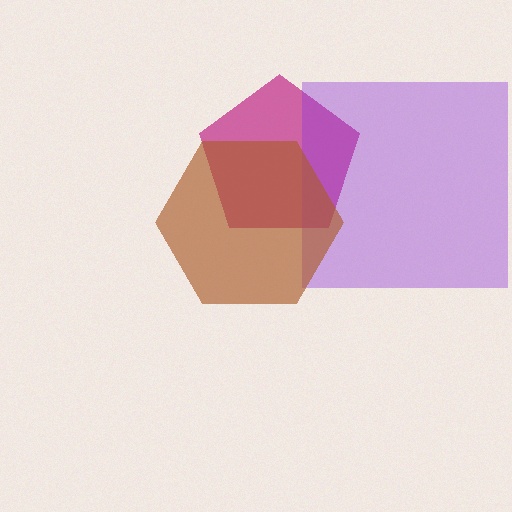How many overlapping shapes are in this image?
There are 3 overlapping shapes in the image.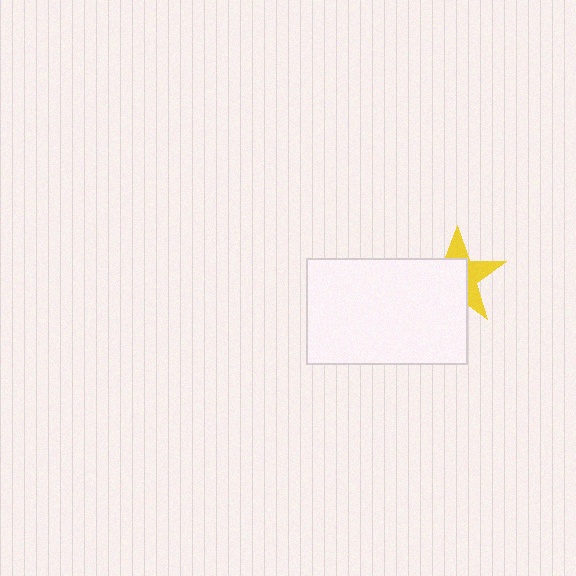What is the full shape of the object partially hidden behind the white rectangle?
The partially hidden object is a yellow star.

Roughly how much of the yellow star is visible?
A small part of it is visible (roughly 42%).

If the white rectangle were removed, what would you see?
You would see the complete yellow star.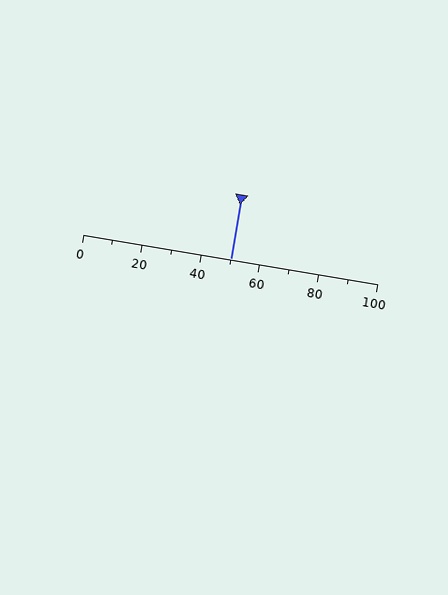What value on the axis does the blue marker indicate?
The marker indicates approximately 50.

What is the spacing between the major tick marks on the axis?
The major ticks are spaced 20 apart.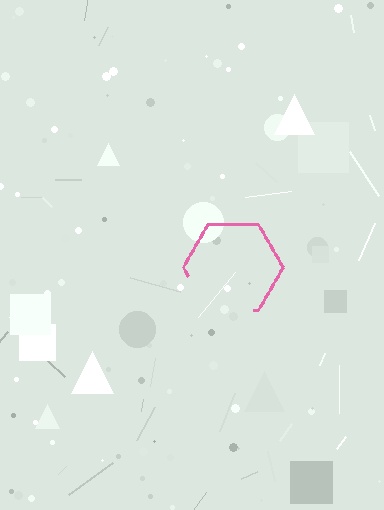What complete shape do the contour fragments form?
The contour fragments form a hexagon.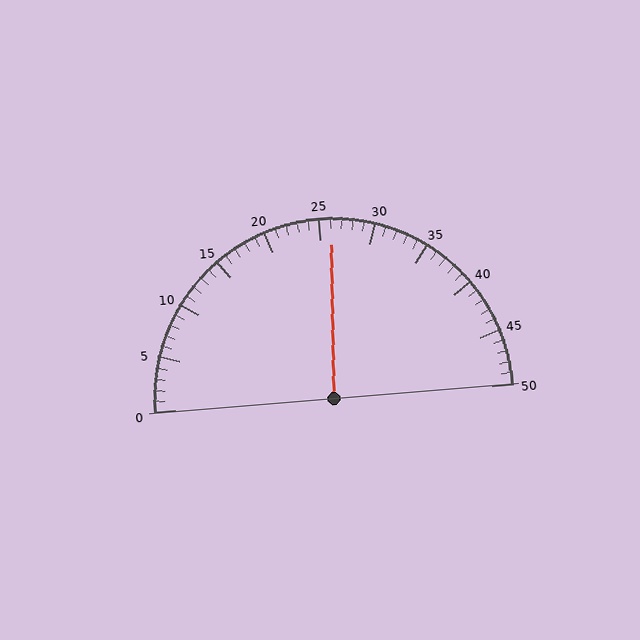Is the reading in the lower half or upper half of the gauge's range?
The reading is in the upper half of the range (0 to 50).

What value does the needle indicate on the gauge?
The needle indicates approximately 26.